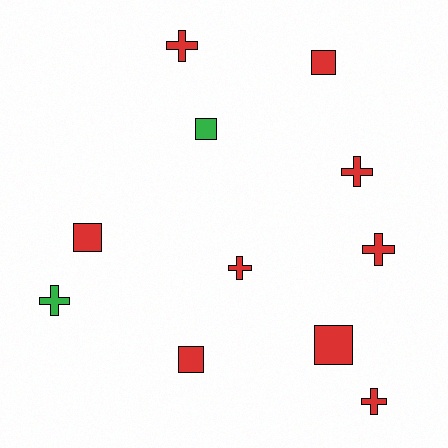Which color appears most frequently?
Red, with 9 objects.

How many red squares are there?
There are 4 red squares.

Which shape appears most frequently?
Cross, with 6 objects.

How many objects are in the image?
There are 11 objects.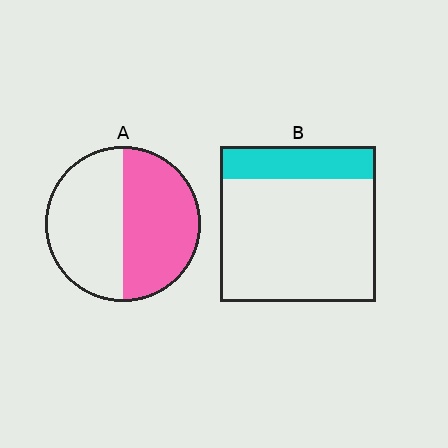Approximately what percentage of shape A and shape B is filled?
A is approximately 50% and B is approximately 20%.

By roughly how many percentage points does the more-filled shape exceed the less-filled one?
By roughly 30 percentage points (A over B).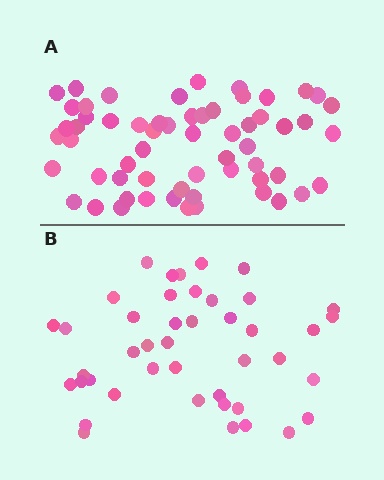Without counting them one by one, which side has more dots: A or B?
Region A (the top region) has more dots.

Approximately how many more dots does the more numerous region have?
Region A has approximately 15 more dots than region B.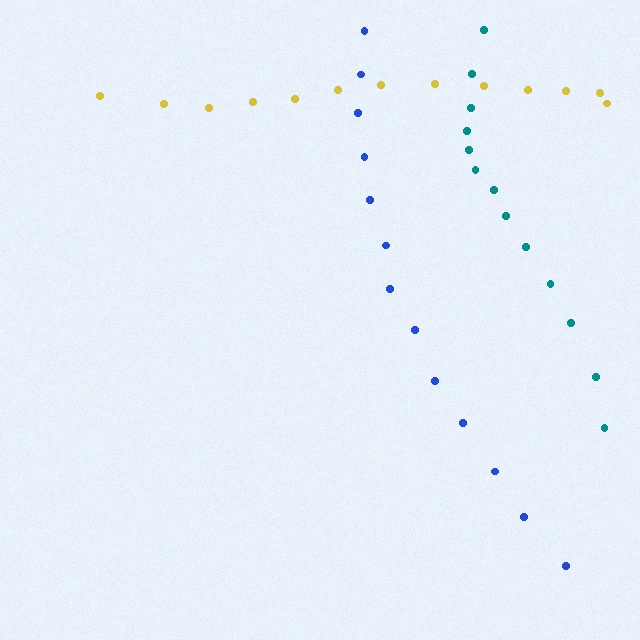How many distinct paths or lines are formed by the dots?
There are 3 distinct paths.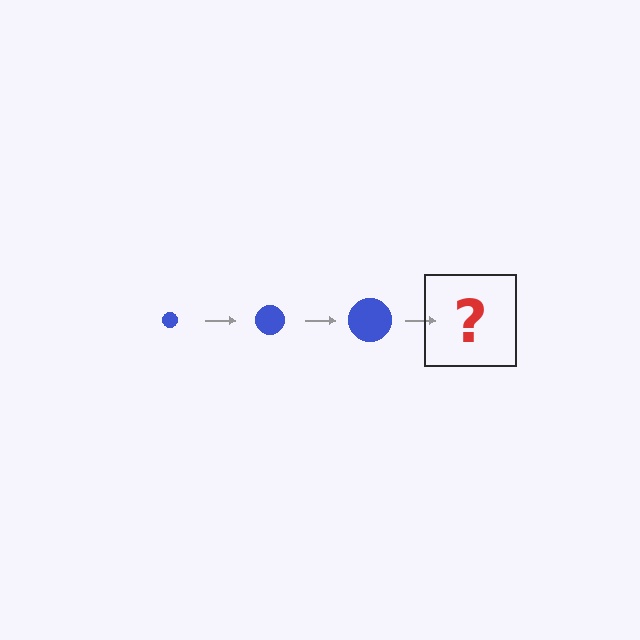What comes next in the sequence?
The next element should be a blue circle, larger than the previous one.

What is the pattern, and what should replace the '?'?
The pattern is that the circle gets progressively larger each step. The '?' should be a blue circle, larger than the previous one.